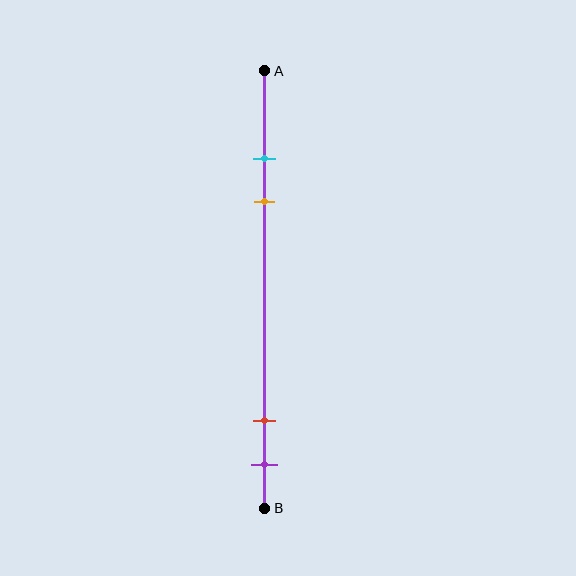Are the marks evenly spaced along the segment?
No, the marks are not evenly spaced.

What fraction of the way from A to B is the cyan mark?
The cyan mark is approximately 20% (0.2) of the way from A to B.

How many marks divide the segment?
There are 4 marks dividing the segment.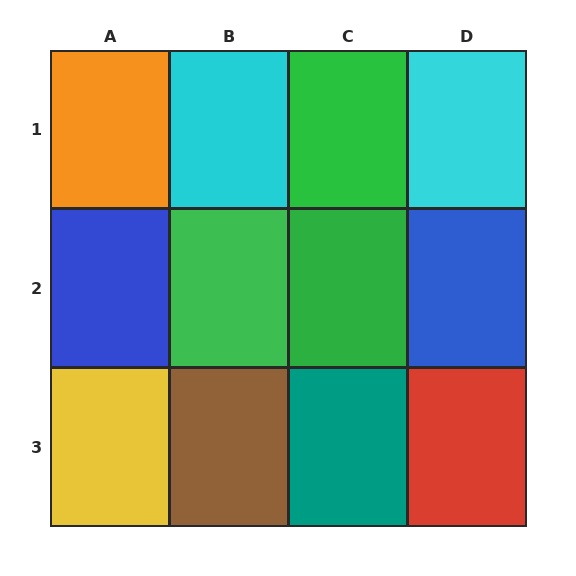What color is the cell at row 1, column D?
Cyan.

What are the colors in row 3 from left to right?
Yellow, brown, teal, red.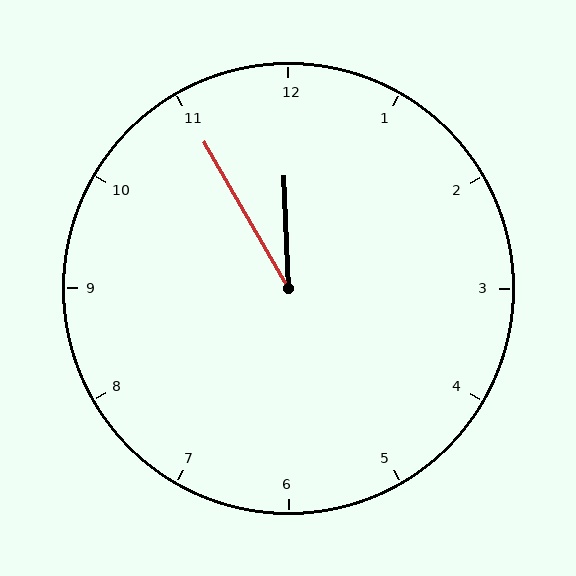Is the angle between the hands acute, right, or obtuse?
It is acute.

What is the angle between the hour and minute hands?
Approximately 28 degrees.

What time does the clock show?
11:55.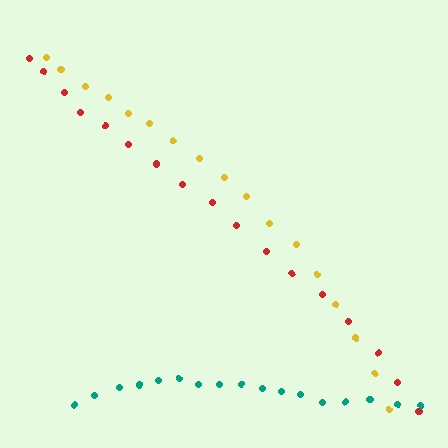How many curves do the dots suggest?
There are 3 distinct paths.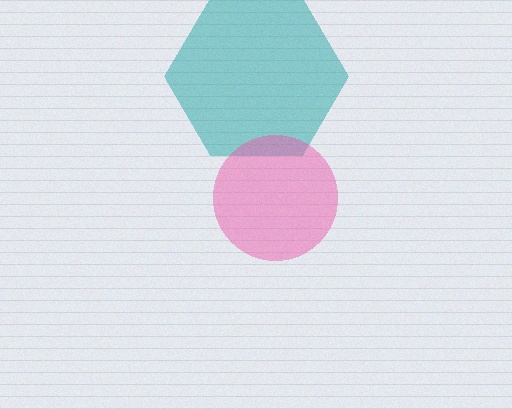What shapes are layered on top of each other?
The layered shapes are: a teal hexagon, a pink circle.